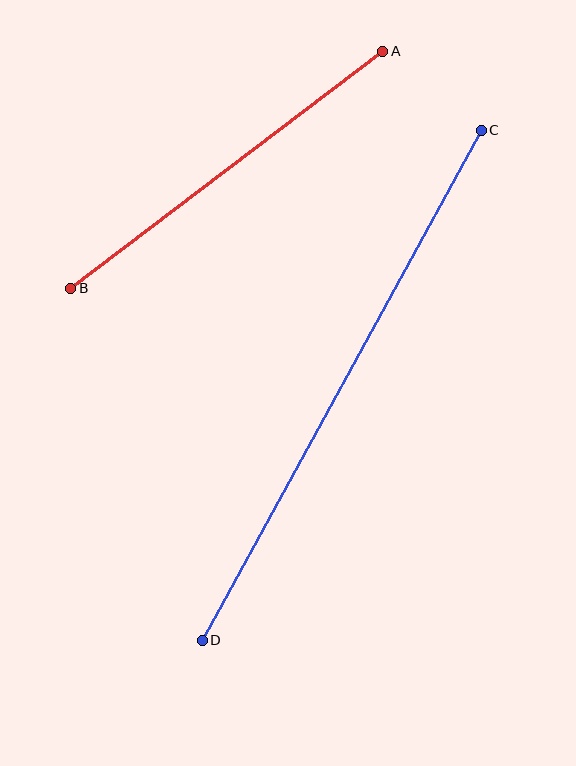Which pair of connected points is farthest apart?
Points C and D are farthest apart.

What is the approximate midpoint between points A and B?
The midpoint is at approximately (227, 170) pixels.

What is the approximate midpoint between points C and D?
The midpoint is at approximately (342, 385) pixels.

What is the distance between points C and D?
The distance is approximately 582 pixels.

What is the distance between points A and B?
The distance is approximately 392 pixels.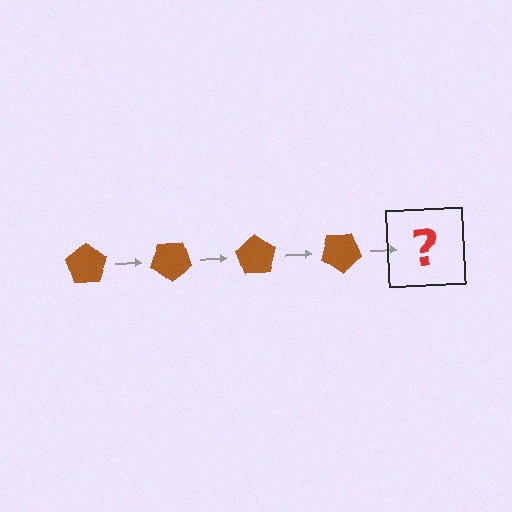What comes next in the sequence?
The next element should be a brown pentagon rotated 140 degrees.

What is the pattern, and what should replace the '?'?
The pattern is that the pentagon rotates 35 degrees each step. The '?' should be a brown pentagon rotated 140 degrees.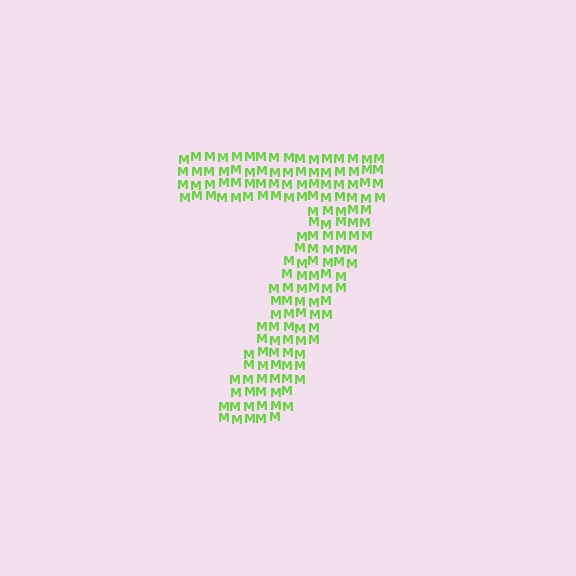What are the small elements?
The small elements are letter M's.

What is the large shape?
The large shape is the digit 7.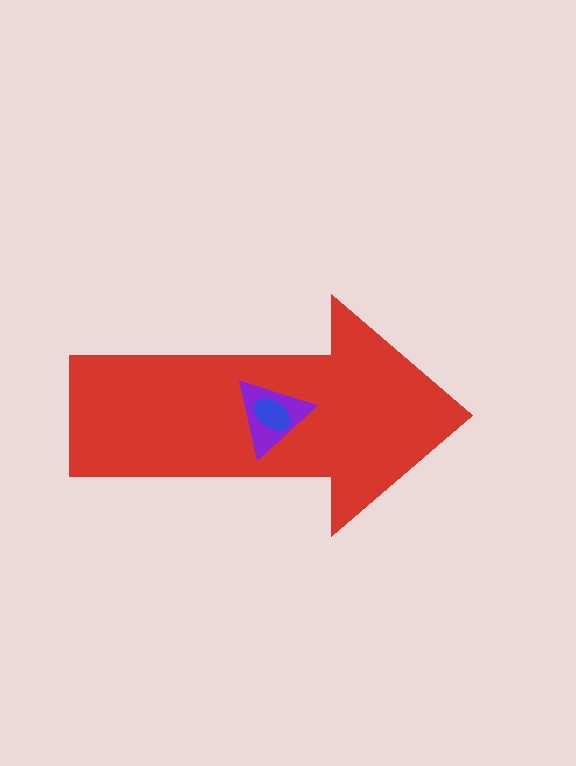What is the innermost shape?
The blue ellipse.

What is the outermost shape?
The red arrow.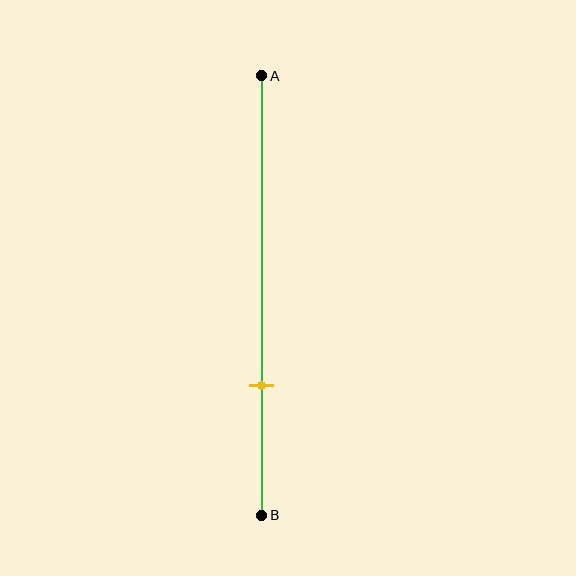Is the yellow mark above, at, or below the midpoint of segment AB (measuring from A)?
The yellow mark is below the midpoint of segment AB.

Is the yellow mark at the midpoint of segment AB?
No, the mark is at about 70% from A, not at the 50% midpoint.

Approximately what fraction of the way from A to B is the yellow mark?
The yellow mark is approximately 70% of the way from A to B.